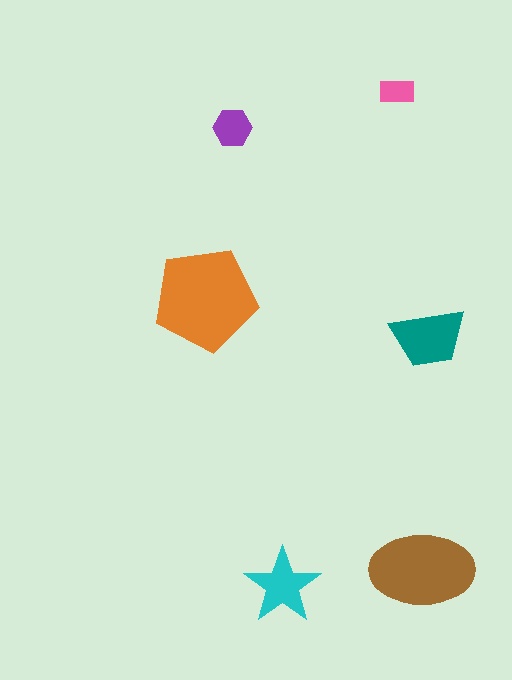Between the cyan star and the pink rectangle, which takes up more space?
The cyan star.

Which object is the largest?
The orange pentagon.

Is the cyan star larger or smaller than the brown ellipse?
Smaller.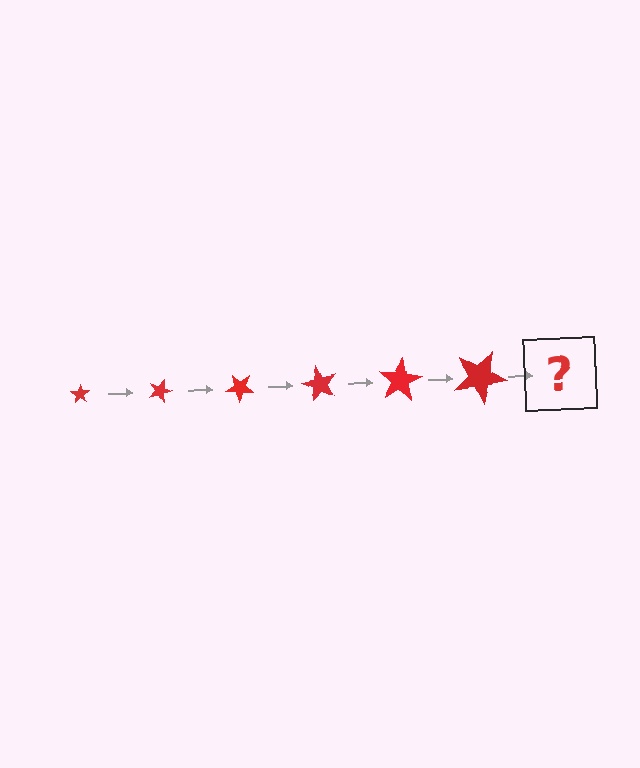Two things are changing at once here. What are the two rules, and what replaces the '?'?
The two rules are that the star grows larger each step and it rotates 20 degrees each step. The '?' should be a star, larger than the previous one and rotated 120 degrees from the start.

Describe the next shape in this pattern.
It should be a star, larger than the previous one and rotated 120 degrees from the start.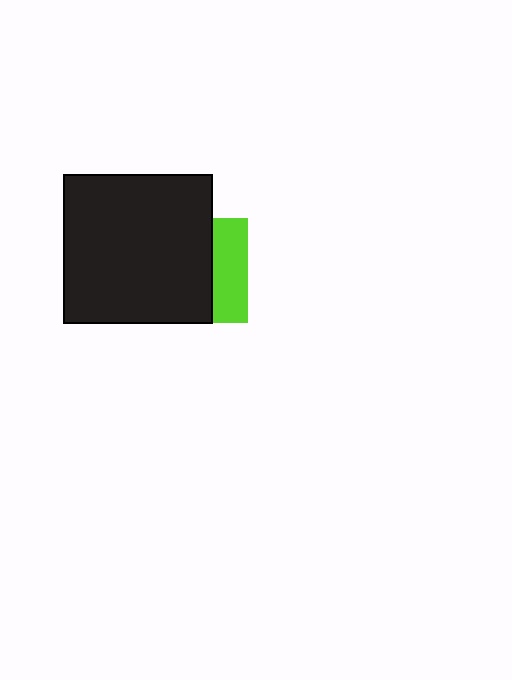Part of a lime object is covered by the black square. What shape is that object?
It is a square.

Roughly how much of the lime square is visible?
A small part of it is visible (roughly 33%).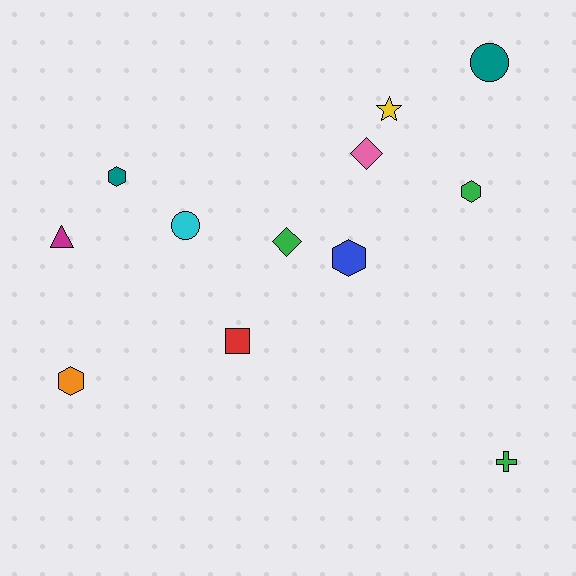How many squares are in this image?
There is 1 square.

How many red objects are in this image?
There is 1 red object.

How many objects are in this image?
There are 12 objects.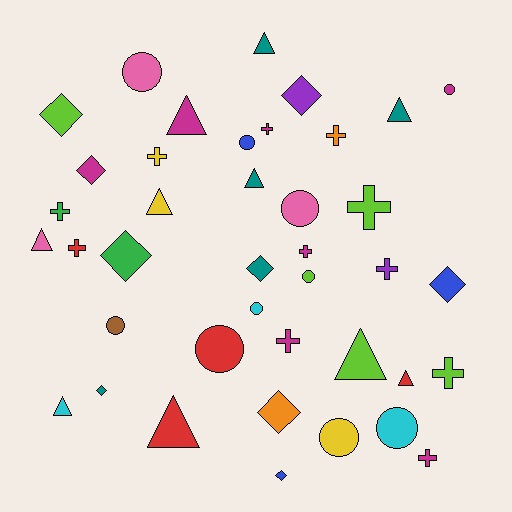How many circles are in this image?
There are 10 circles.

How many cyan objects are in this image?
There are 3 cyan objects.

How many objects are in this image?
There are 40 objects.